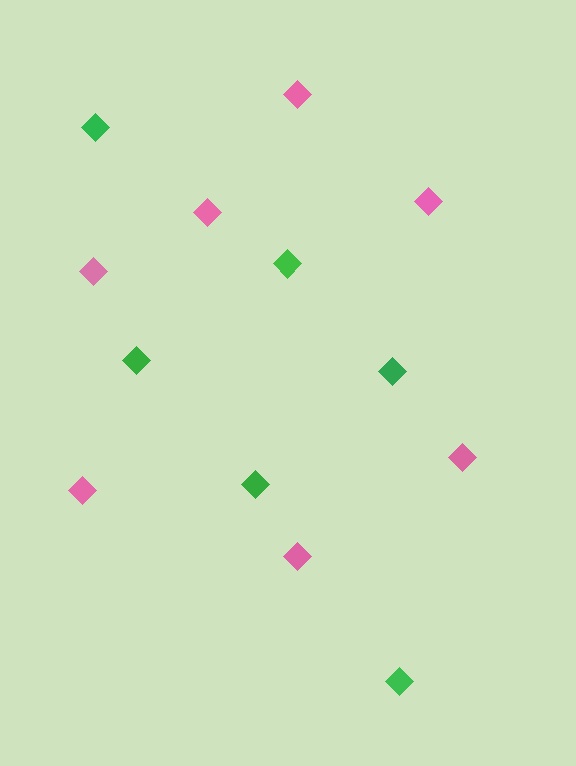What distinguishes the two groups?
There are 2 groups: one group of pink diamonds (7) and one group of green diamonds (6).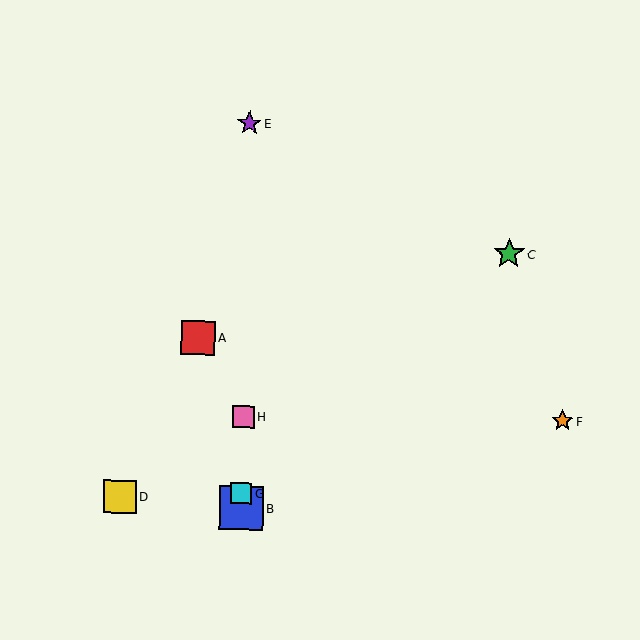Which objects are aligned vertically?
Objects B, E, G, H are aligned vertically.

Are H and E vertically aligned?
Yes, both are at x≈243.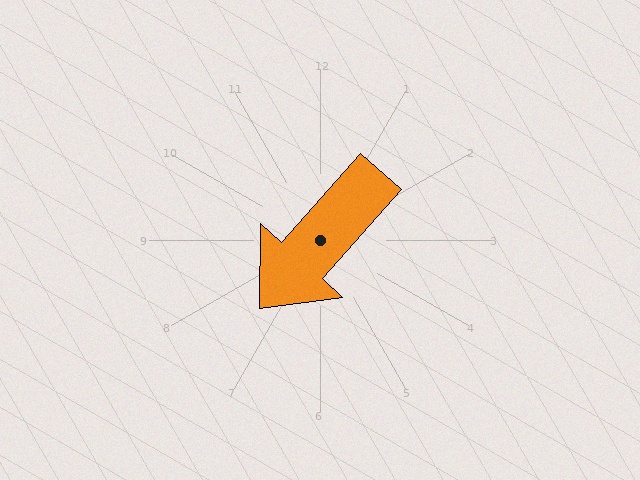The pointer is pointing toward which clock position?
Roughly 7 o'clock.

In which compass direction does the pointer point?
Southwest.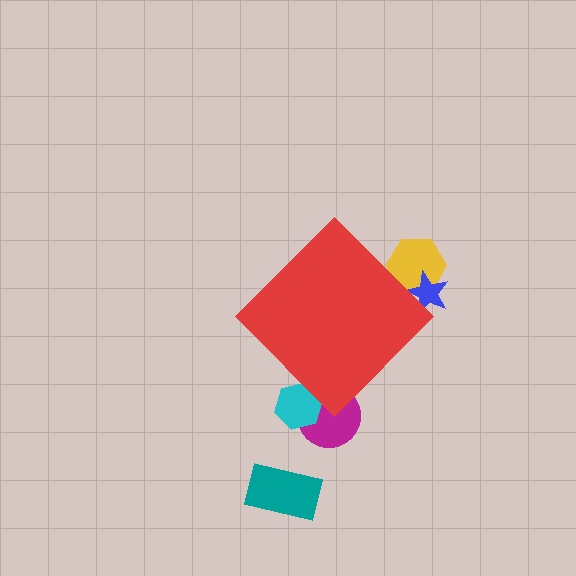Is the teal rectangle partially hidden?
No, the teal rectangle is fully visible.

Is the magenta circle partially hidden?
Yes, the magenta circle is partially hidden behind the red diamond.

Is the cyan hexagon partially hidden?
Yes, the cyan hexagon is partially hidden behind the red diamond.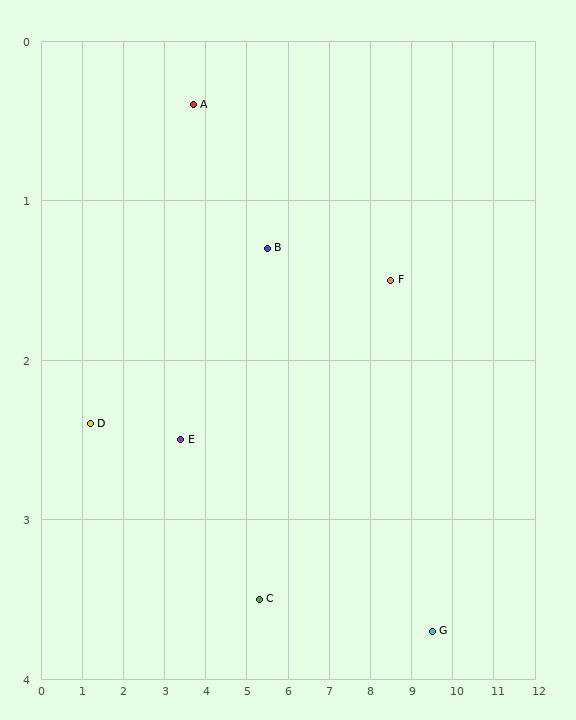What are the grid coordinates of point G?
Point G is at approximately (9.5, 3.7).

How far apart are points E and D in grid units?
Points E and D are about 2.2 grid units apart.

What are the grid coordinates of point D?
Point D is at approximately (1.2, 2.4).